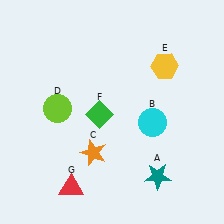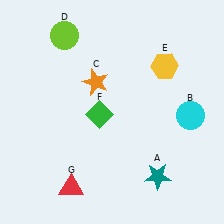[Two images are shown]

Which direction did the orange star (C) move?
The orange star (C) moved up.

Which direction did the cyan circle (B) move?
The cyan circle (B) moved right.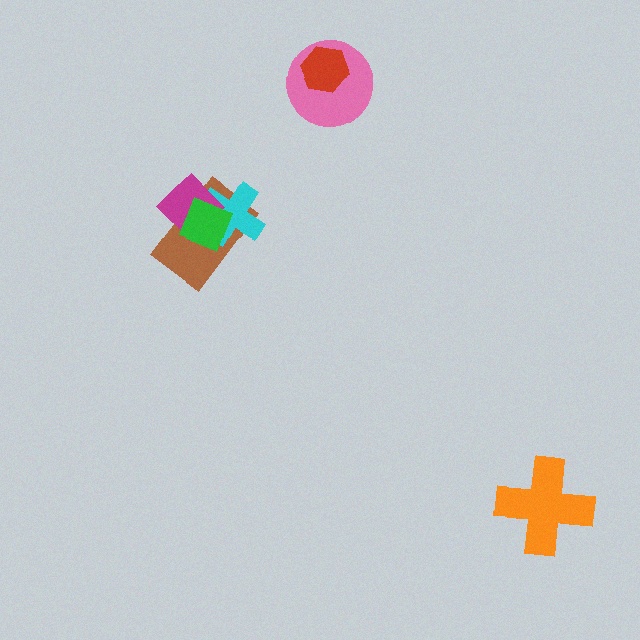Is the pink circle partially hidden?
Yes, it is partially covered by another shape.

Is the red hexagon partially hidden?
No, no other shape covers it.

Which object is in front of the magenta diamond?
The green diamond is in front of the magenta diamond.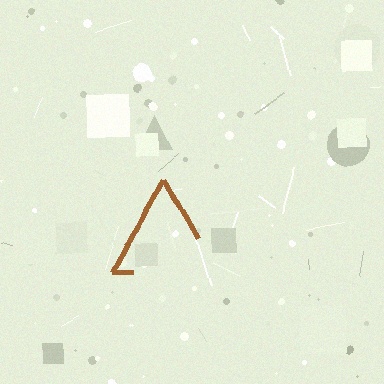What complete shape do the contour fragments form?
The contour fragments form a triangle.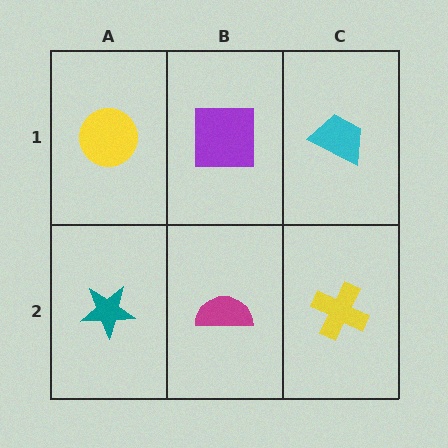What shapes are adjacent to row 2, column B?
A purple square (row 1, column B), a teal star (row 2, column A), a yellow cross (row 2, column C).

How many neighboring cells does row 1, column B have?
3.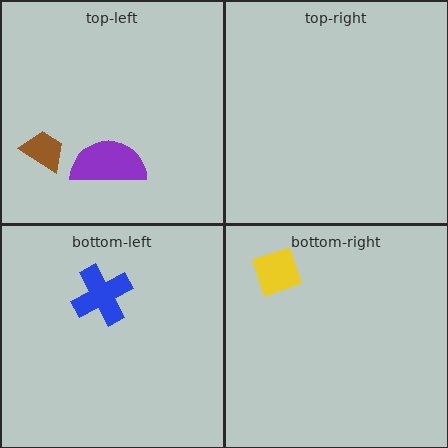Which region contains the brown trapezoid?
The top-left region.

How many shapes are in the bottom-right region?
1.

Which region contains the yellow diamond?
The bottom-right region.